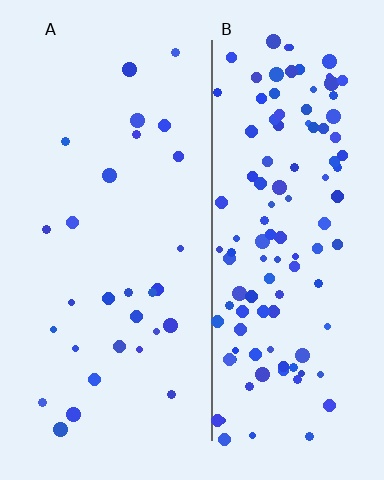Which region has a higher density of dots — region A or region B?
B (the right).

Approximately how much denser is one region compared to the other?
Approximately 4.0× — region B over region A.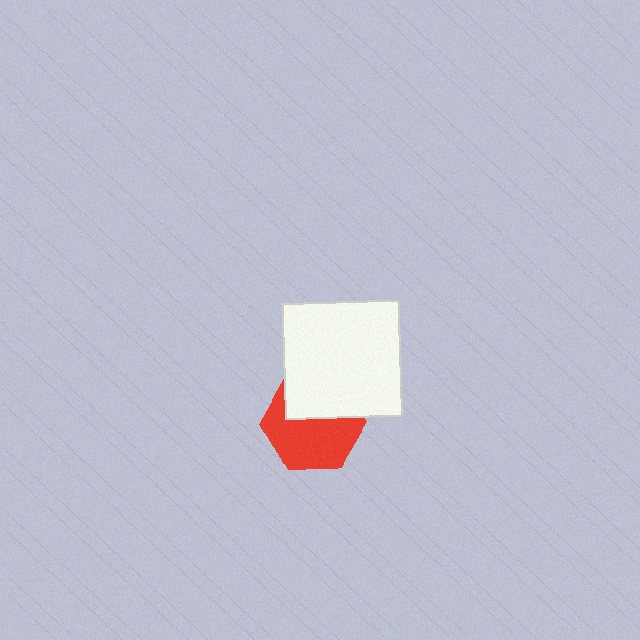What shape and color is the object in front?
The object in front is a white square.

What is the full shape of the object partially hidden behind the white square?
The partially hidden object is a red hexagon.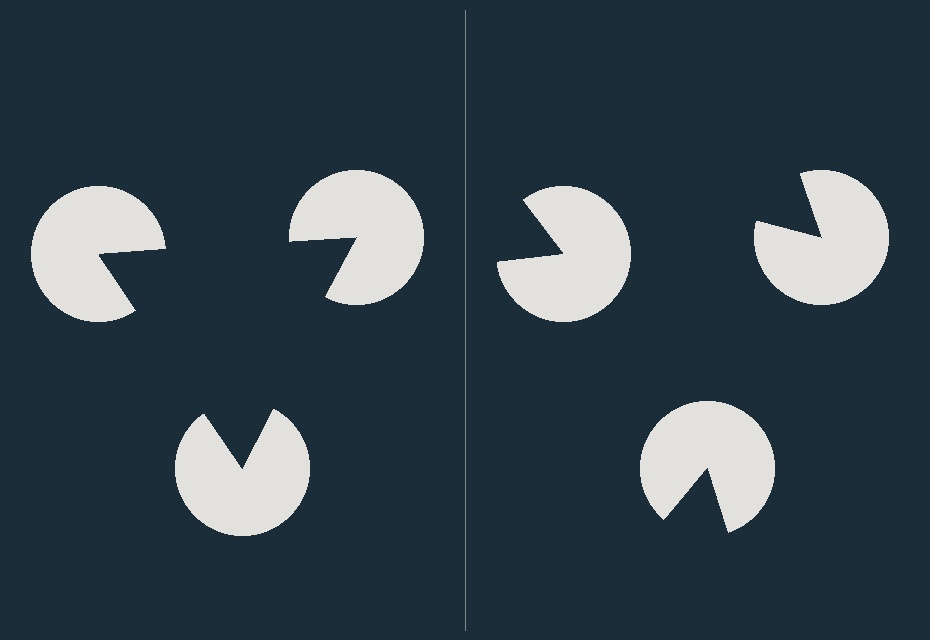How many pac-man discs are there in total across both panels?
6 — 3 on each side.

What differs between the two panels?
The pac-man discs are positioned identically on both sides; only the wedge orientations differ. On the left they align to a triangle; on the right they are misaligned.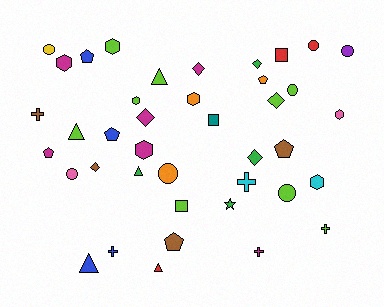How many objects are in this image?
There are 40 objects.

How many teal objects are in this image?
There is 1 teal object.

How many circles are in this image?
There are 7 circles.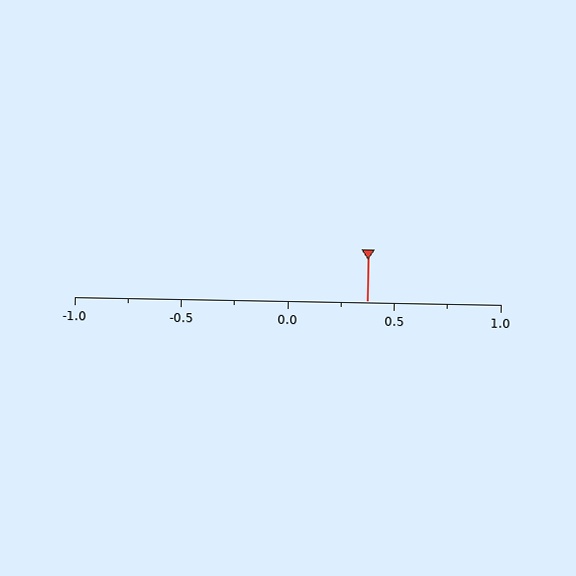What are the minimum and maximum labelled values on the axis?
The axis runs from -1.0 to 1.0.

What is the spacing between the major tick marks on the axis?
The major ticks are spaced 0.5 apart.